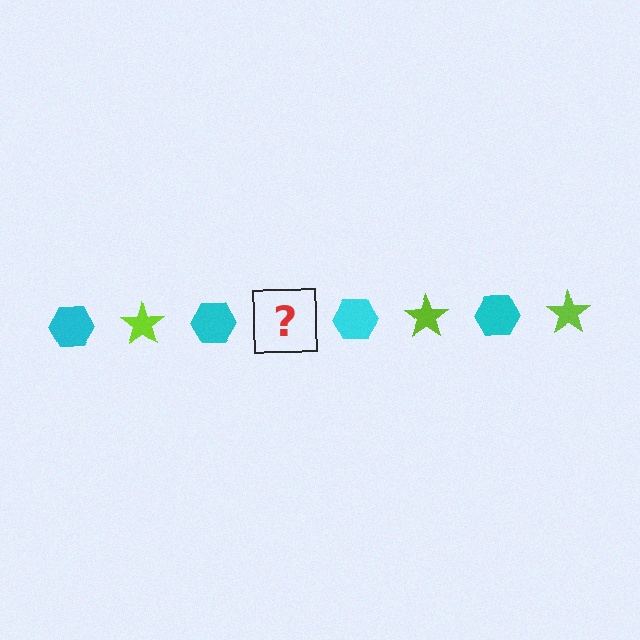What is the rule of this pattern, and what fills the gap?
The rule is that the pattern alternates between cyan hexagon and lime star. The gap should be filled with a lime star.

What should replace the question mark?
The question mark should be replaced with a lime star.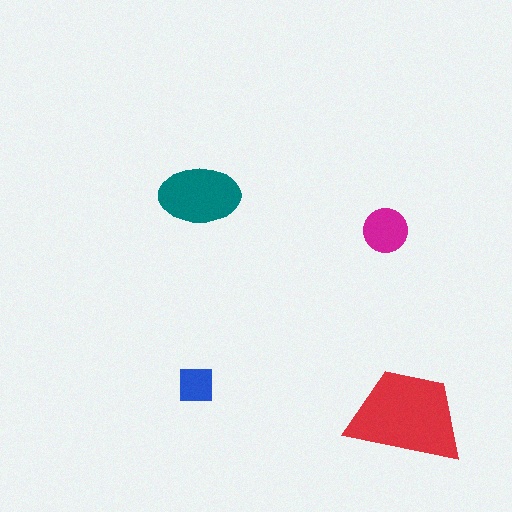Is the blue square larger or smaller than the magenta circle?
Smaller.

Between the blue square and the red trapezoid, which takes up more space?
The red trapezoid.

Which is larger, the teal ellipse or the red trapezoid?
The red trapezoid.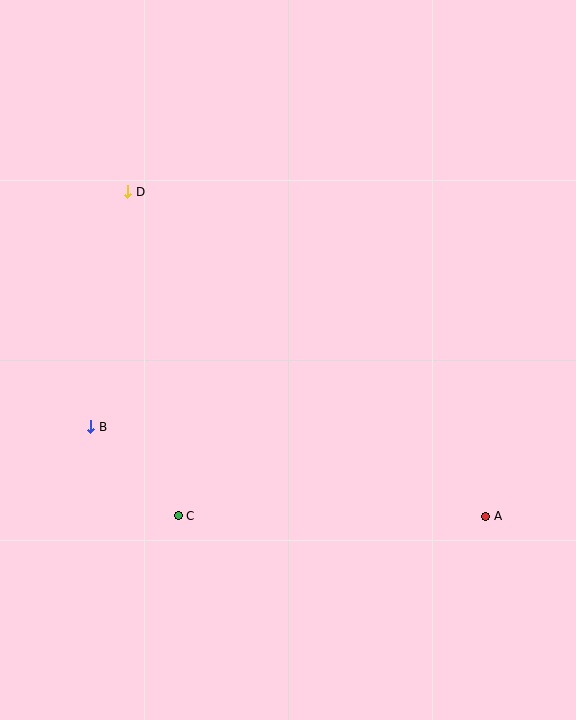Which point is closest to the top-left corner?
Point D is closest to the top-left corner.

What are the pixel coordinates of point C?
Point C is at (178, 516).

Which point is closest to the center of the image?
Point C at (178, 516) is closest to the center.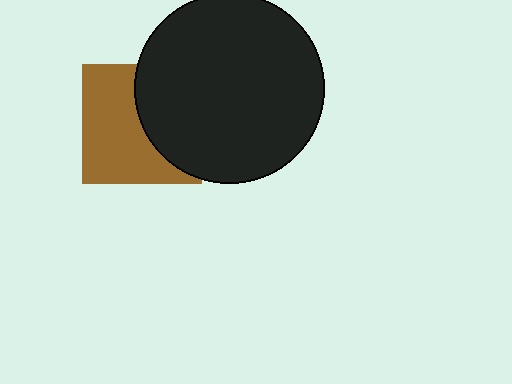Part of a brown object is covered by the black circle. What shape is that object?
It is a square.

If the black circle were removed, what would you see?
You would see the complete brown square.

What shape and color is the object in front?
The object in front is a black circle.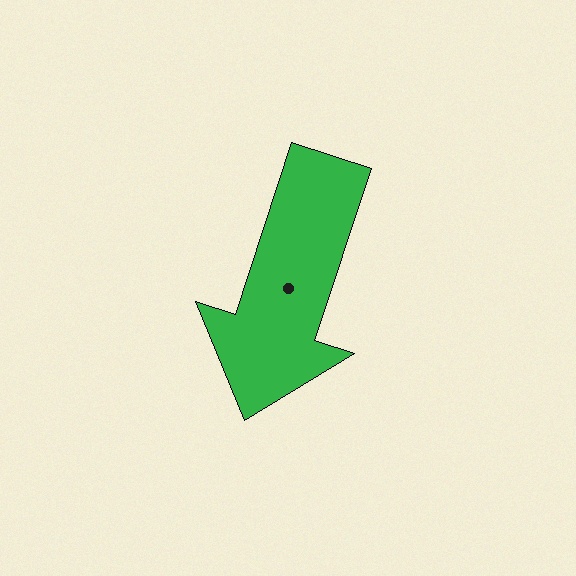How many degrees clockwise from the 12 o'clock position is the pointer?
Approximately 198 degrees.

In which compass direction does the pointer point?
South.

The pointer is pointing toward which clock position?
Roughly 7 o'clock.